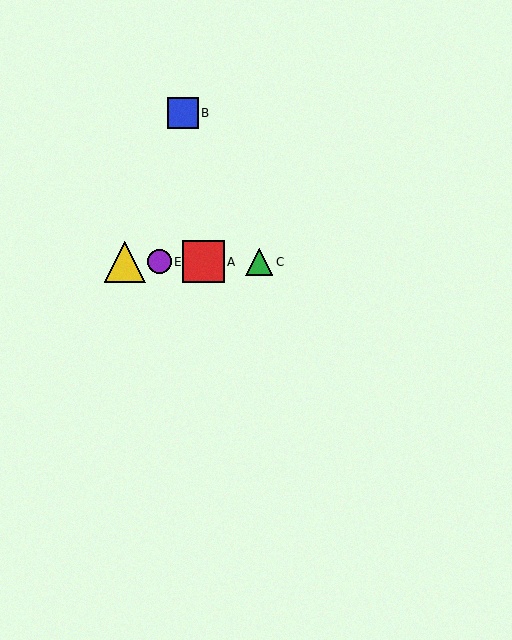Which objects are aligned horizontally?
Objects A, C, D, E are aligned horizontally.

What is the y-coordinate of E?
Object E is at y≈262.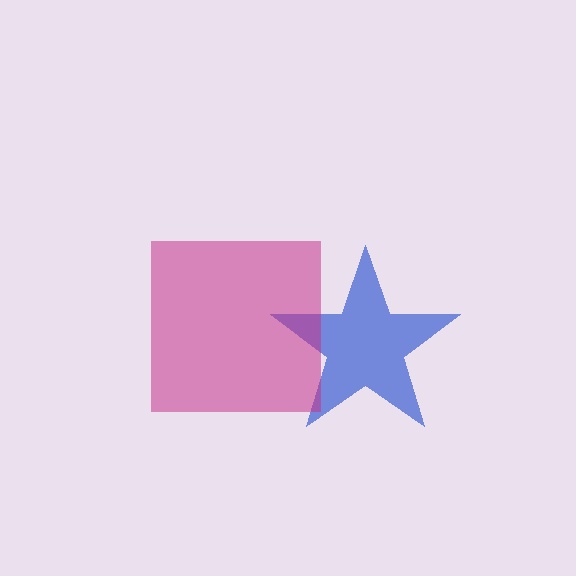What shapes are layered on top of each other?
The layered shapes are: a blue star, a magenta square.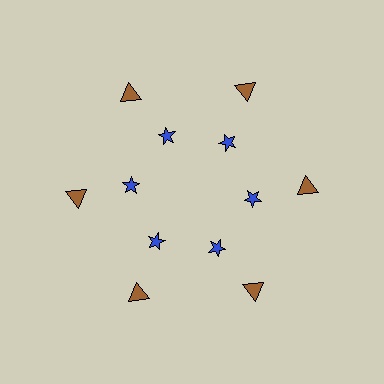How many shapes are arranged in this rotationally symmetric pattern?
There are 12 shapes, arranged in 6 groups of 2.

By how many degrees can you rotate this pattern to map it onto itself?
The pattern maps onto itself every 60 degrees of rotation.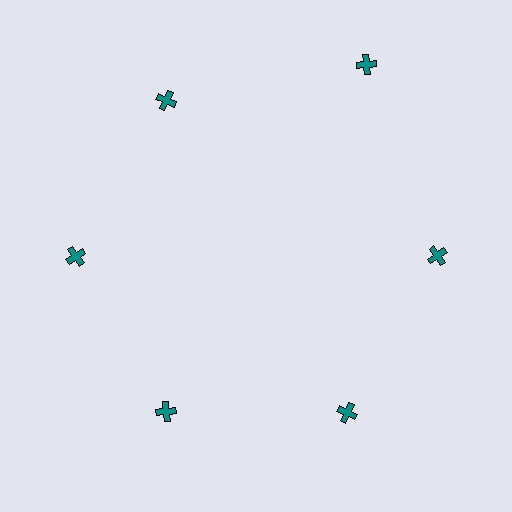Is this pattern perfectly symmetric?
No. The 6 teal crosses are arranged in a ring, but one element near the 1 o'clock position is pushed outward from the center, breaking the 6-fold rotational symmetry.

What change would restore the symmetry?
The symmetry would be restored by moving it inward, back onto the ring so that all 6 crosses sit at equal angles and equal distance from the center.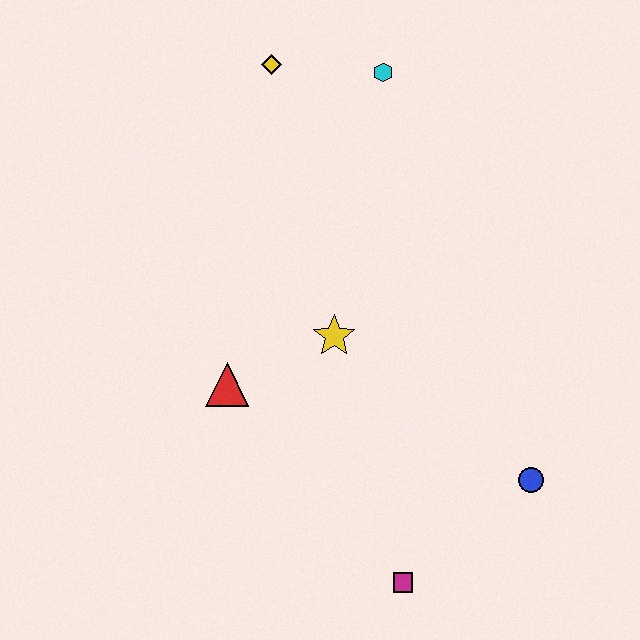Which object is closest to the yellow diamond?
The cyan hexagon is closest to the yellow diamond.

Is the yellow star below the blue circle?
No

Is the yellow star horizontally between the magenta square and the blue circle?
No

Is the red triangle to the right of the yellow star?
No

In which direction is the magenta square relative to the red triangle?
The magenta square is below the red triangle.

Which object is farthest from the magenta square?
The yellow diamond is farthest from the magenta square.